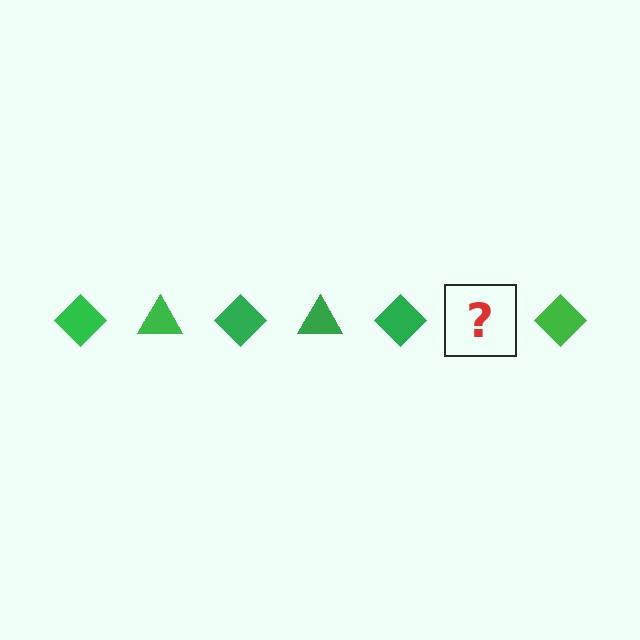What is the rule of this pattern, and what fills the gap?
The rule is that the pattern cycles through diamond, triangle shapes in green. The gap should be filled with a green triangle.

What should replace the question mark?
The question mark should be replaced with a green triangle.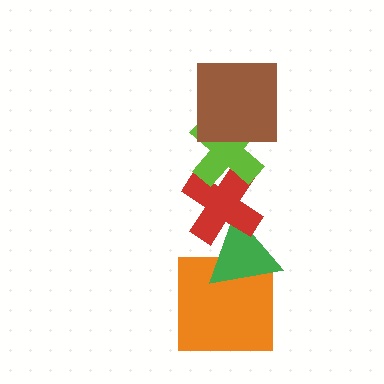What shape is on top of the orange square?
The green triangle is on top of the orange square.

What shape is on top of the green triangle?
The red cross is on top of the green triangle.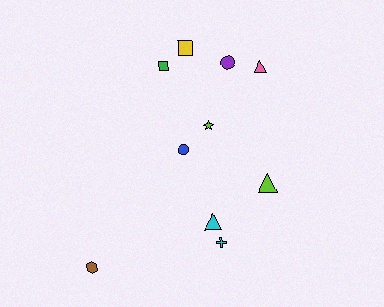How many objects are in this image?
There are 10 objects.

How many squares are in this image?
There are 2 squares.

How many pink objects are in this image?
There is 1 pink object.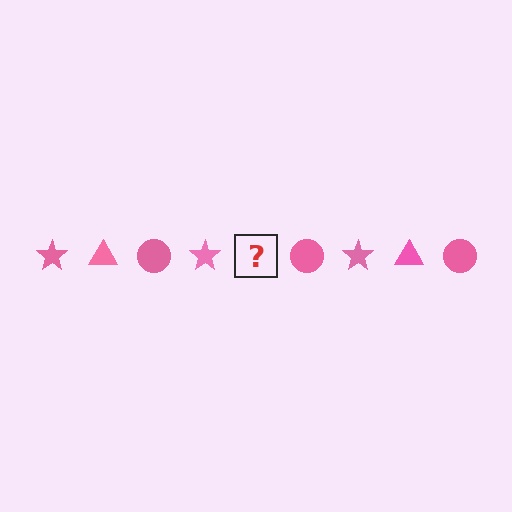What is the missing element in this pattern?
The missing element is a pink triangle.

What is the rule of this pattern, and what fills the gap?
The rule is that the pattern cycles through star, triangle, circle shapes in pink. The gap should be filled with a pink triangle.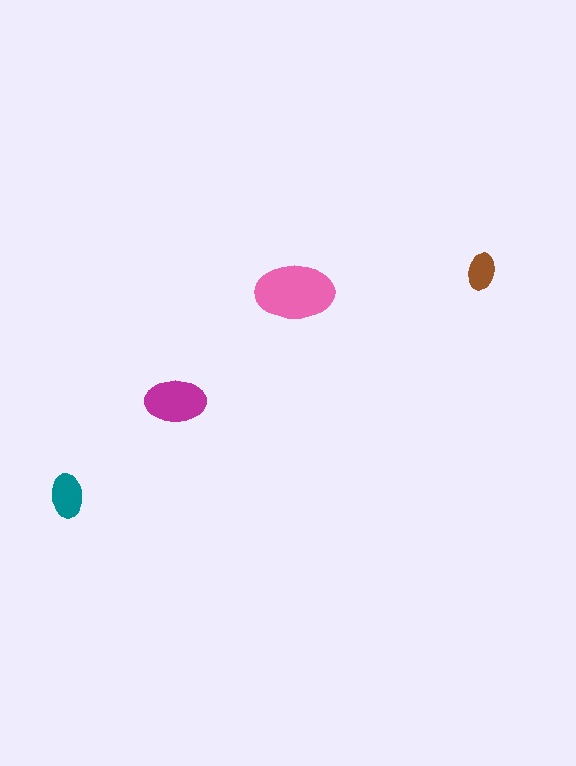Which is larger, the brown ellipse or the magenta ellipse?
The magenta one.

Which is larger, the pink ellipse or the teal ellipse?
The pink one.